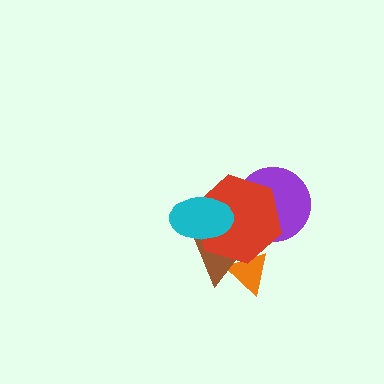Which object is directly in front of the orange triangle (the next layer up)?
The brown triangle is directly in front of the orange triangle.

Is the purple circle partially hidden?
Yes, it is partially covered by another shape.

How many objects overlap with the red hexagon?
4 objects overlap with the red hexagon.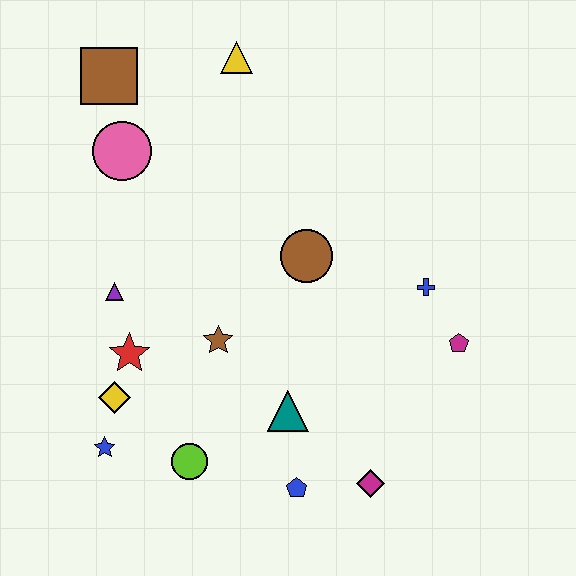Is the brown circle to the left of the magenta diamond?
Yes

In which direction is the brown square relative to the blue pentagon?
The brown square is above the blue pentagon.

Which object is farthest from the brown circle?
The blue star is farthest from the brown circle.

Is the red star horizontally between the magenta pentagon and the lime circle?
No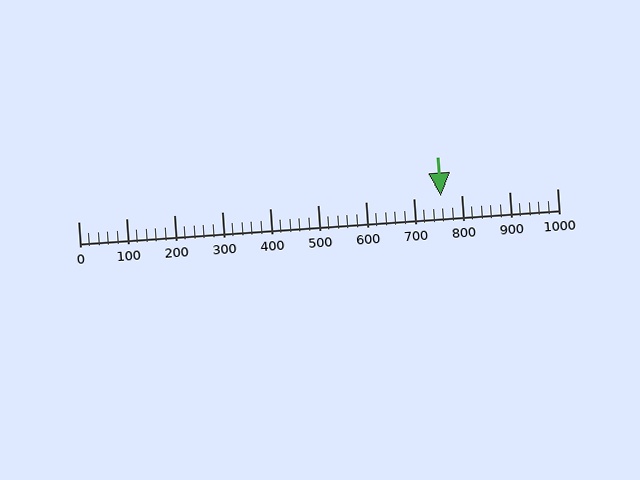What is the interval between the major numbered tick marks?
The major tick marks are spaced 100 units apart.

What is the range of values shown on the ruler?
The ruler shows values from 0 to 1000.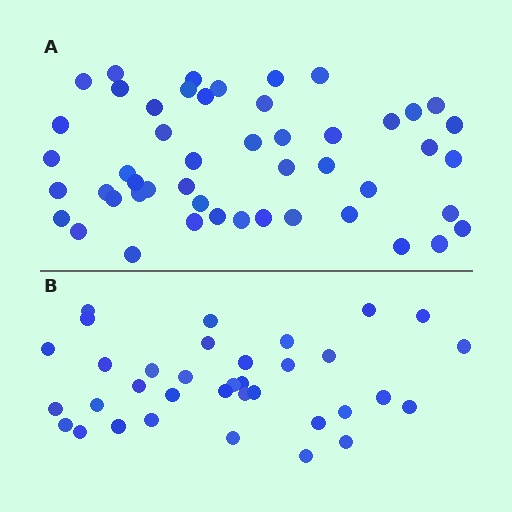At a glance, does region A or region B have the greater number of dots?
Region A (the top region) has more dots.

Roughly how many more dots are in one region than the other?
Region A has approximately 15 more dots than region B.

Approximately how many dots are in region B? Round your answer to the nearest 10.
About 40 dots. (The exact count is 35, which rounds to 40.)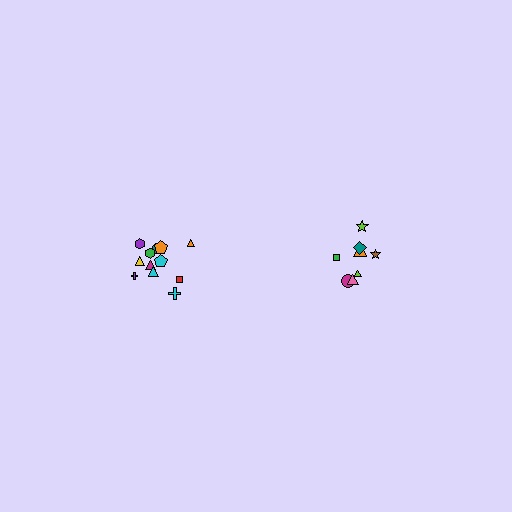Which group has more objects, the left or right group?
The left group.